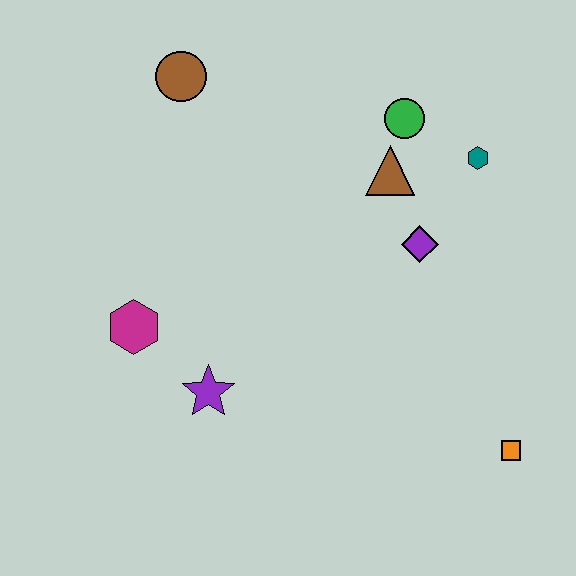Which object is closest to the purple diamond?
The brown triangle is closest to the purple diamond.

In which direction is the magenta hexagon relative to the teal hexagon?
The magenta hexagon is to the left of the teal hexagon.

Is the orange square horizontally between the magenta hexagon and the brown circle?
No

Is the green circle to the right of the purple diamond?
No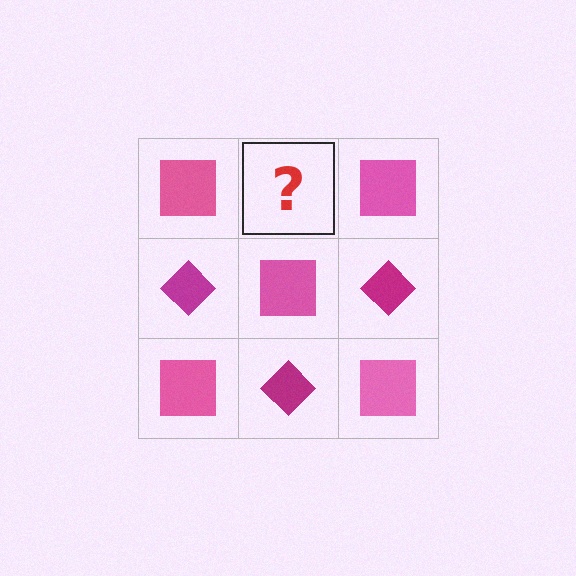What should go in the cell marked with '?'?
The missing cell should contain a magenta diamond.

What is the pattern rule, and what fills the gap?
The rule is that it alternates pink square and magenta diamond in a checkerboard pattern. The gap should be filled with a magenta diamond.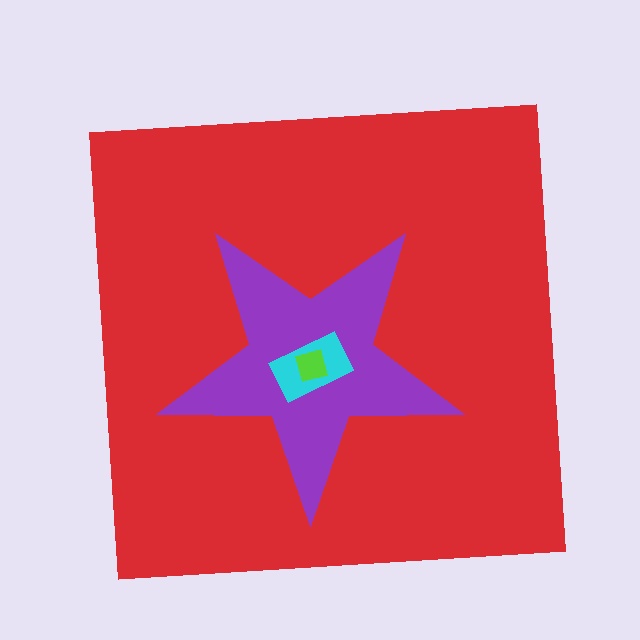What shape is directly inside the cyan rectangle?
The lime square.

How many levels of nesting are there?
4.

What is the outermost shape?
The red square.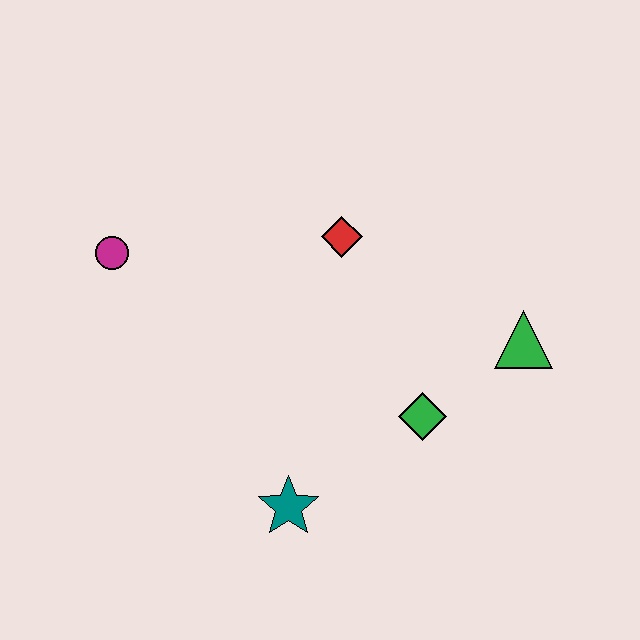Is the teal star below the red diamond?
Yes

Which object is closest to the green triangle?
The green diamond is closest to the green triangle.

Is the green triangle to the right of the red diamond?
Yes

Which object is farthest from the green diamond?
The magenta circle is farthest from the green diamond.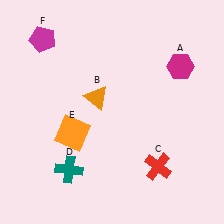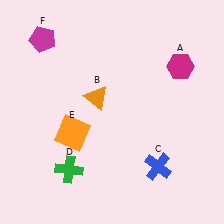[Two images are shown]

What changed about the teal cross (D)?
In Image 1, D is teal. In Image 2, it changed to green.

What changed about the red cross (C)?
In Image 1, C is red. In Image 2, it changed to blue.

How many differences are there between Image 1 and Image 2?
There are 2 differences between the two images.